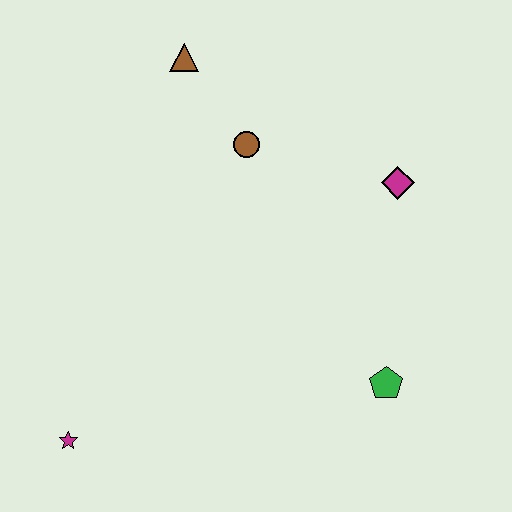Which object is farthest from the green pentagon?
The brown triangle is farthest from the green pentagon.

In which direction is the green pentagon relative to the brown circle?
The green pentagon is below the brown circle.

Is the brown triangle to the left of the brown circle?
Yes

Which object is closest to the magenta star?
The green pentagon is closest to the magenta star.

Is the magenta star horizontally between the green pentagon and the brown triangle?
No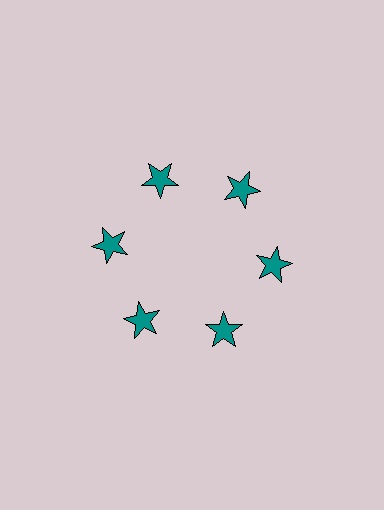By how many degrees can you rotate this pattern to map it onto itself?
The pattern maps onto itself every 60 degrees of rotation.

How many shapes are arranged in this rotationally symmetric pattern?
There are 6 shapes, arranged in 6 groups of 1.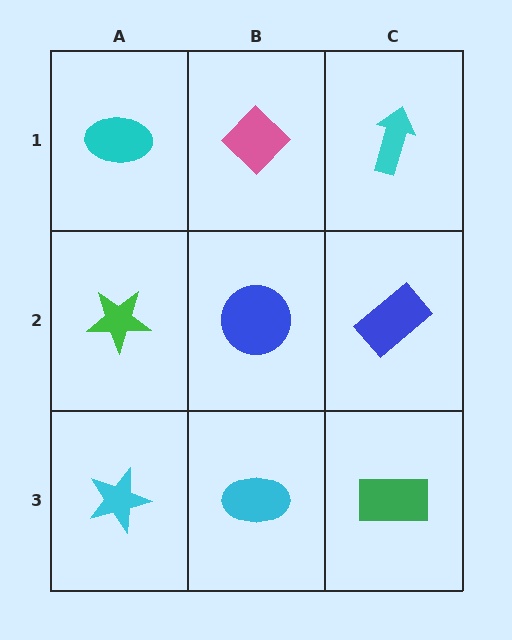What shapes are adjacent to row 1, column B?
A blue circle (row 2, column B), a cyan ellipse (row 1, column A), a cyan arrow (row 1, column C).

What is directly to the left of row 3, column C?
A cyan ellipse.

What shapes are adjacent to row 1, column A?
A green star (row 2, column A), a pink diamond (row 1, column B).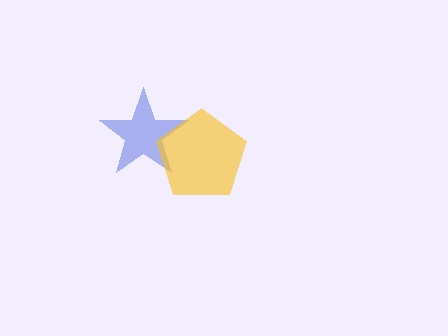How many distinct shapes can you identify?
There are 2 distinct shapes: a blue star, a yellow pentagon.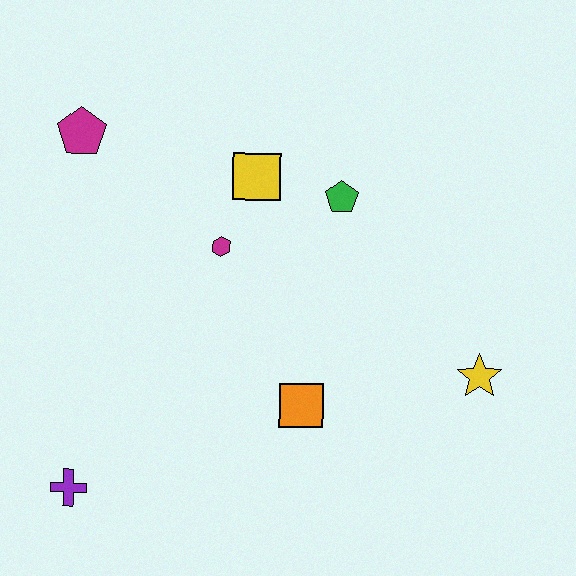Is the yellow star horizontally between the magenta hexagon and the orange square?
No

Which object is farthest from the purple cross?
The yellow star is farthest from the purple cross.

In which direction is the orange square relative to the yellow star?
The orange square is to the left of the yellow star.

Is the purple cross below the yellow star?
Yes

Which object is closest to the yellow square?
The magenta hexagon is closest to the yellow square.